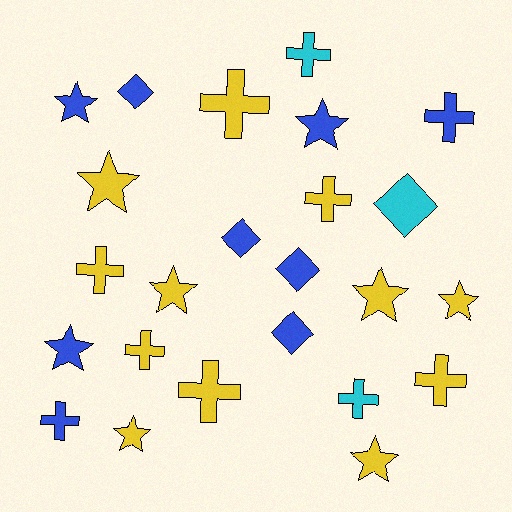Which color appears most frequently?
Yellow, with 12 objects.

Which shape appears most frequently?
Cross, with 10 objects.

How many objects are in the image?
There are 24 objects.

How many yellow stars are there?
There are 6 yellow stars.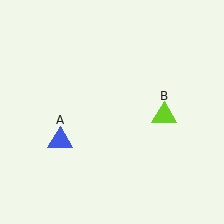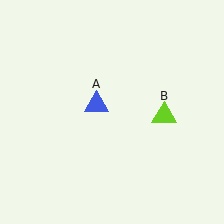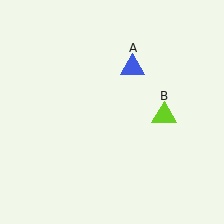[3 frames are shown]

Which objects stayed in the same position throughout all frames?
Lime triangle (object B) remained stationary.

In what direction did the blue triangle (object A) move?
The blue triangle (object A) moved up and to the right.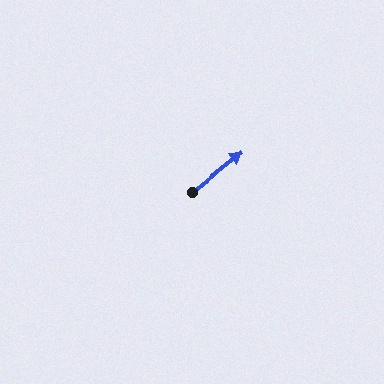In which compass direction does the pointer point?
Northeast.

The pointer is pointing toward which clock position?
Roughly 2 o'clock.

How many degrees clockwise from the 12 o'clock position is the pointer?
Approximately 52 degrees.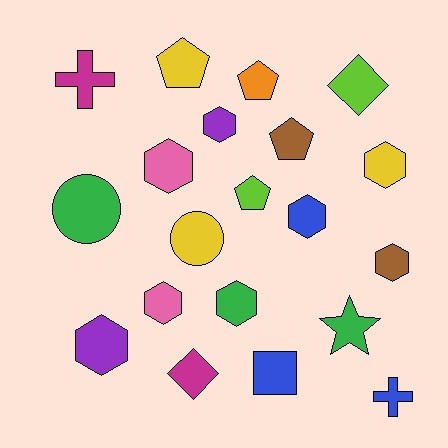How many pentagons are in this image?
There are 4 pentagons.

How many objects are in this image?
There are 20 objects.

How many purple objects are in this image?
There are 2 purple objects.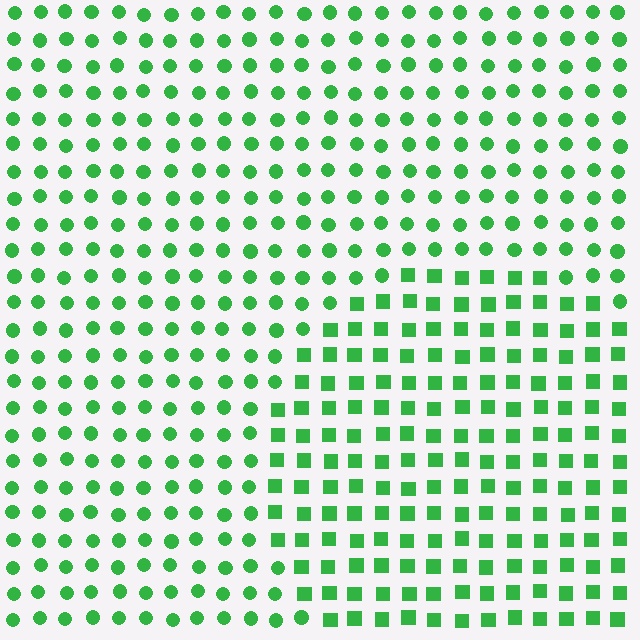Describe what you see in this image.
The image is filled with small green elements arranged in a uniform grid. A circle-shaped region contains squares, while the surrounding area contains circles. The boundary is defined purely by the change in element shape.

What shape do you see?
I see a circle.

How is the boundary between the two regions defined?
The boundary is defined by a change in element shape: squares inside vs. circles outside. All elements share the same color and spacing.